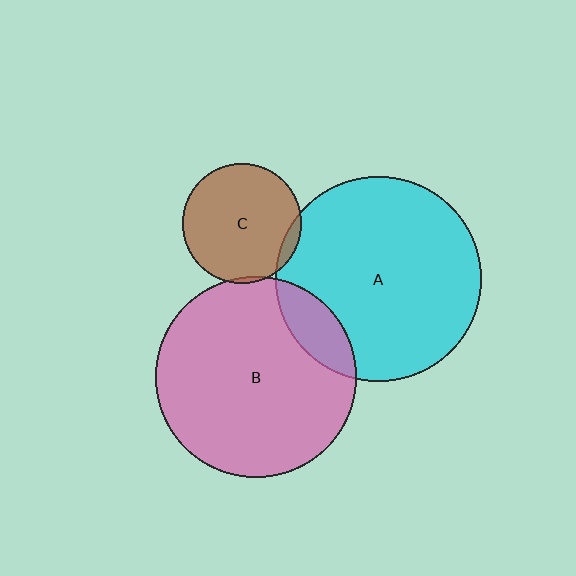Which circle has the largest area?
Circle A (cyan).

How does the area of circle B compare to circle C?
Approximately 2.8 times.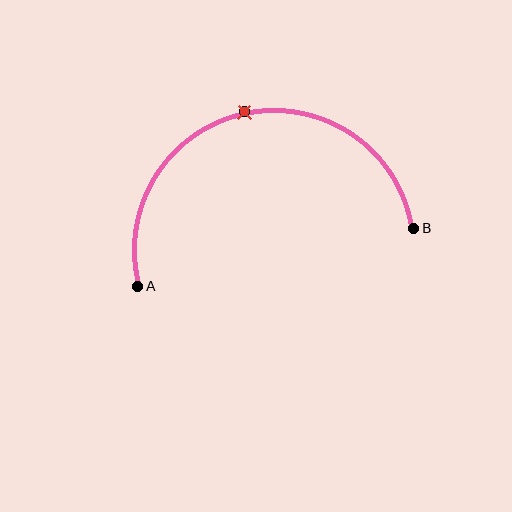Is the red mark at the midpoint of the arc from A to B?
Yes. The red mark lies on the arc at equal arc-length from both A and B — it is the arc midpoint.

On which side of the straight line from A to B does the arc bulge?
The arc bulges above the straight line connecting A and B.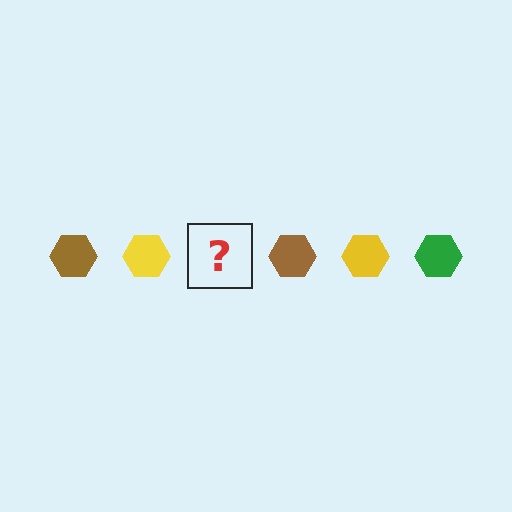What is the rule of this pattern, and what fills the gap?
The rule is that the pattern cycles through brown, yellow, green hexagons. The gap should be filled with a green hexagon.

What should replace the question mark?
The question mark should be replaced with a green hexagon.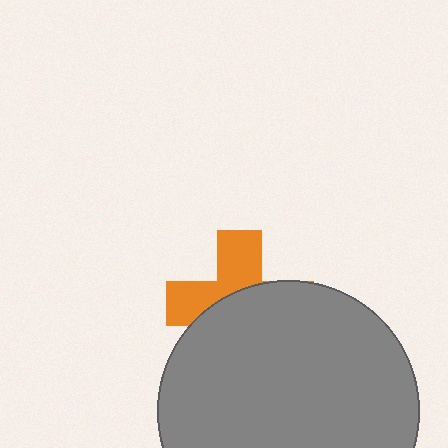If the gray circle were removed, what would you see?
You would see the complete orange cross.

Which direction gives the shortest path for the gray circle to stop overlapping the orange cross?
Moving down gives the shortest separation.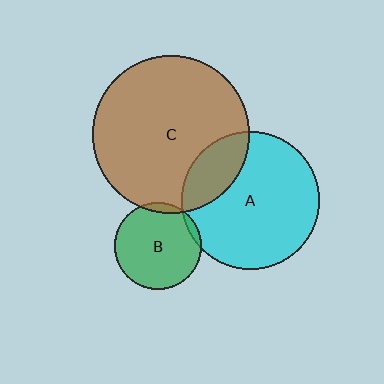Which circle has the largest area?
Circle C (brown).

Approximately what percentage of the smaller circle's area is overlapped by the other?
Approximately 5%.